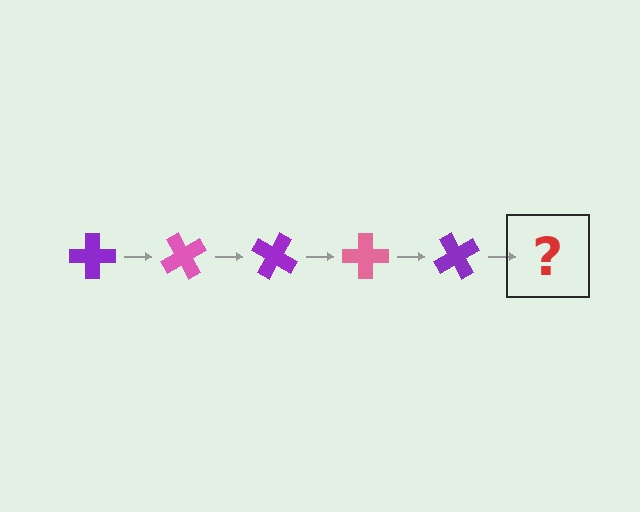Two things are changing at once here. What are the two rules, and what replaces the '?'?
The two rules are that it rotates 60 degrees each step and the color cycles through purple and pink. The '?' should be a pink cross, rotated 300 degrees from the start.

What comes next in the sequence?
The next element should be a pink cross, rotated 300 degrees from the start.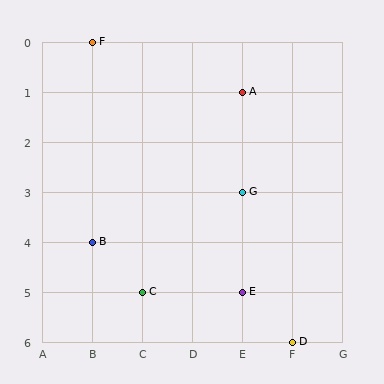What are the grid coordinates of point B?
Point B is at grid coordinates (B, 4).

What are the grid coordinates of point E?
Point E is at grid coordinates (E, 5).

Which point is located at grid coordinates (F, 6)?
Point D is at (F, 6).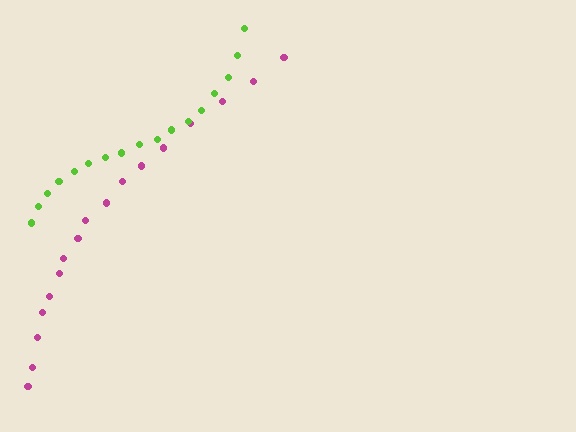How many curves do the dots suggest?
There are 2 distinct paths.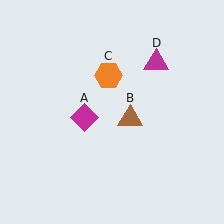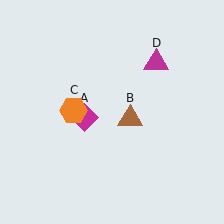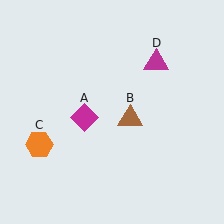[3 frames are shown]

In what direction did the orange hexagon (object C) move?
The orange hexagon (object C) moved down and to the left.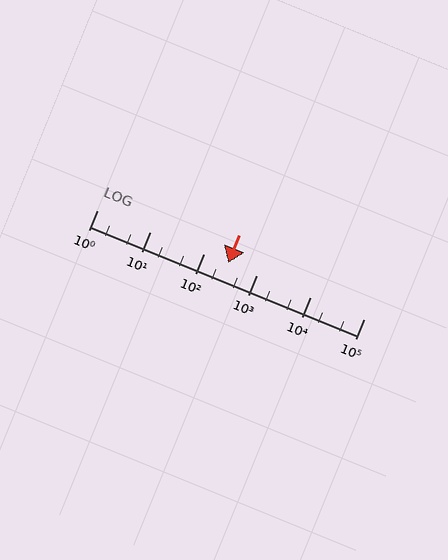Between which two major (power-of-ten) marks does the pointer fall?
The pointer is between 100 and 1000.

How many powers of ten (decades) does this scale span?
The scale spans 5 decades, from 1 to 100000.